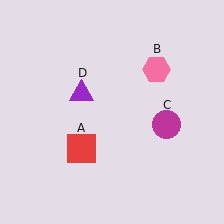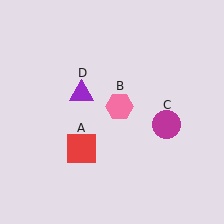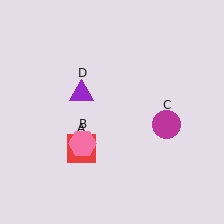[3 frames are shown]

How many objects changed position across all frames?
1 object changed position: pink hexagon (object B).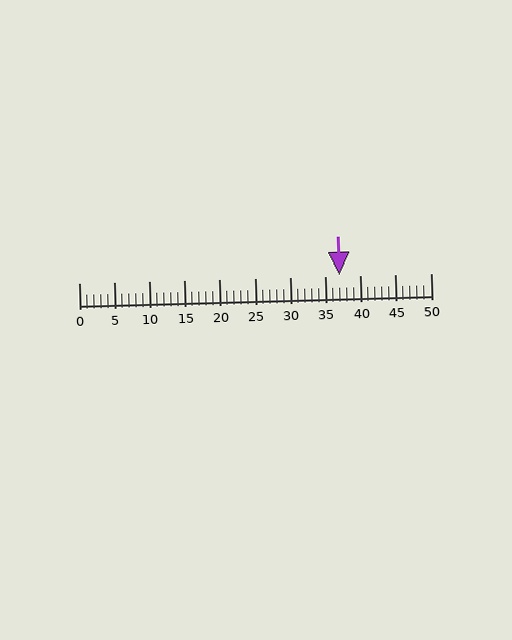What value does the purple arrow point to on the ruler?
The purple arrow points to approximately 37.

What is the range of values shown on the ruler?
The ruler shows values from 0 to 50.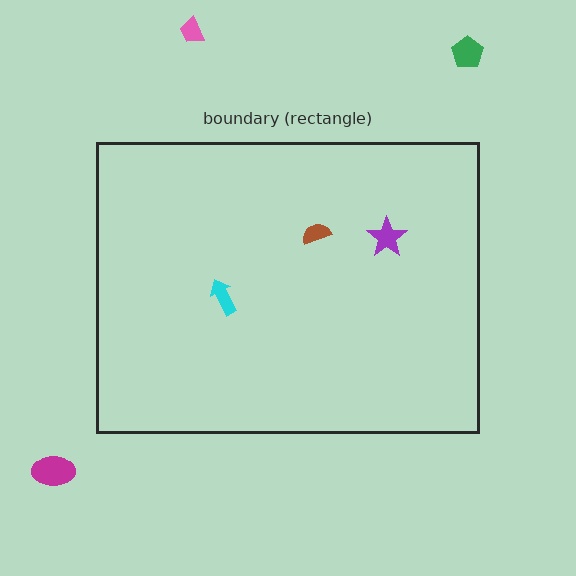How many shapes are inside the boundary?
3 inside, 3 outside.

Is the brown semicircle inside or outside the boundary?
Inside.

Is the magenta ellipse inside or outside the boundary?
Outside.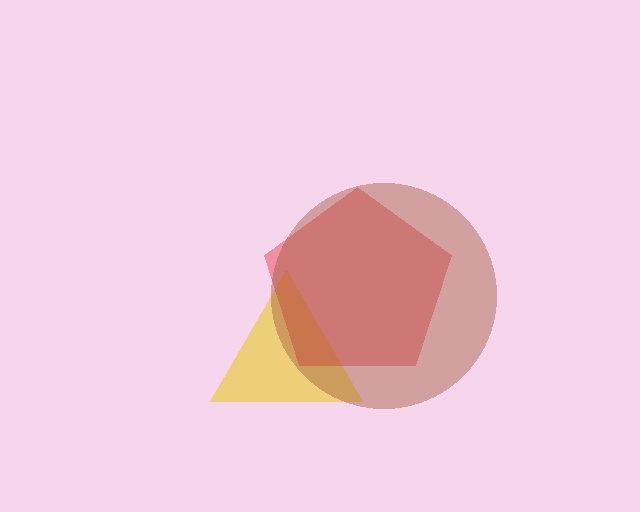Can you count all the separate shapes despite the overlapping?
Yes, there are 3 separate shapes.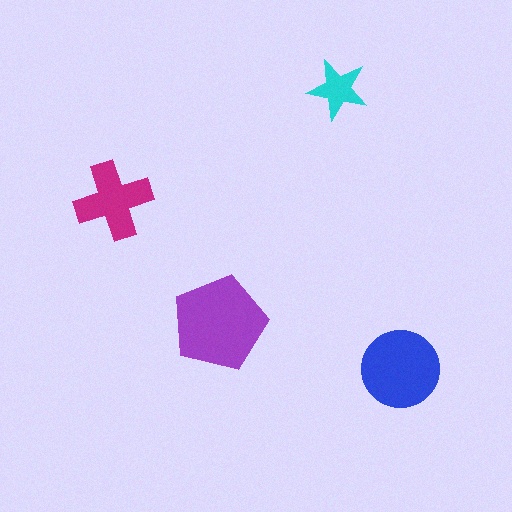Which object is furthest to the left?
The magenta cross is leftmost.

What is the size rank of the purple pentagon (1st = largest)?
1st.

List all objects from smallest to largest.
The cyan star, the magenta cross, the blue circle, the purple pentagon.